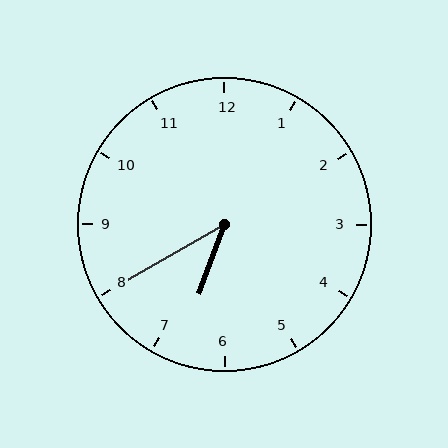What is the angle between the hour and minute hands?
Approximately 40 degrees.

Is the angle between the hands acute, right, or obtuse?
It is acute.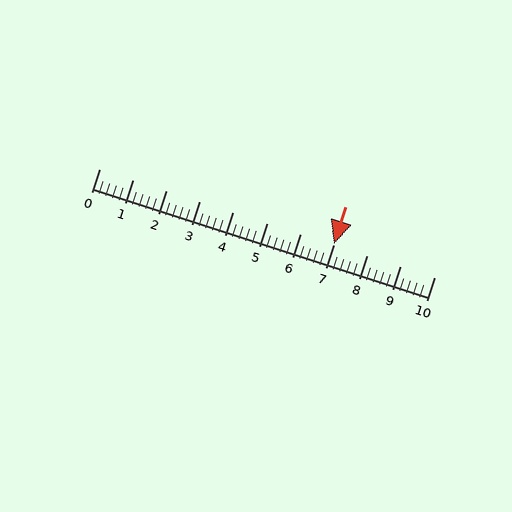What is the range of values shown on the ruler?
The ruler shows values from 0 to 10.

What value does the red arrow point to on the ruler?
The red arrow points to approximately 7.0.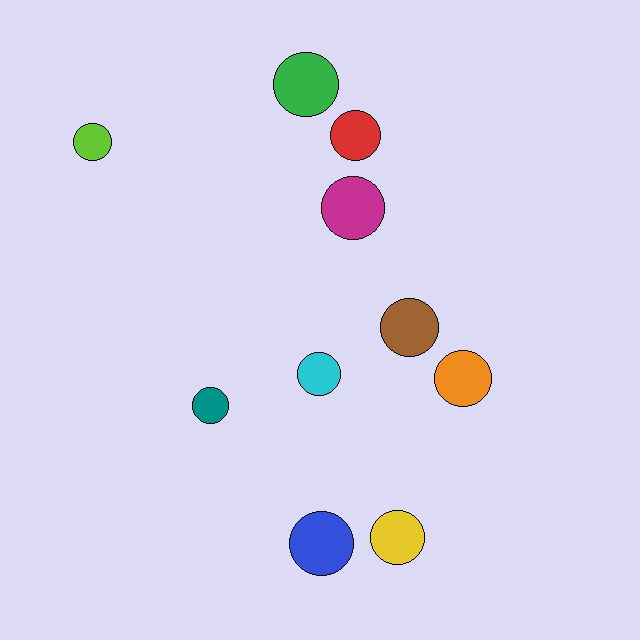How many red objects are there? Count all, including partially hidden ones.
There is 1 red object.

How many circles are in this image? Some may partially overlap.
There are 10 circles.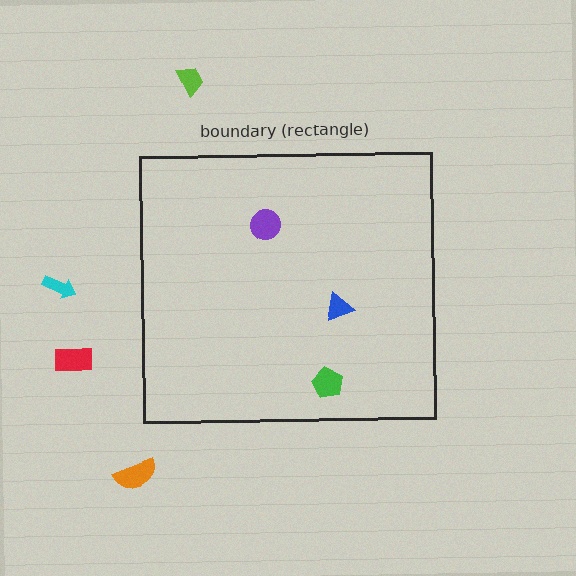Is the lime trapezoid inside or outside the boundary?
Outside.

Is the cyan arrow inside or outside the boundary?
Outside.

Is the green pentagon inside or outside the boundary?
Inside.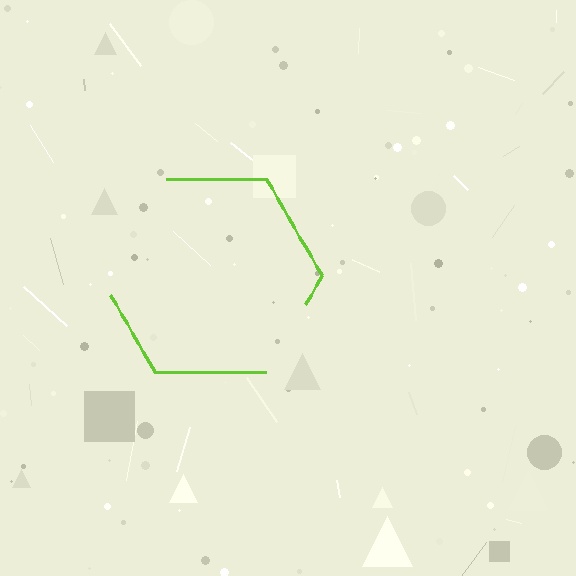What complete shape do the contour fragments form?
The contour fragments form a hexagon.